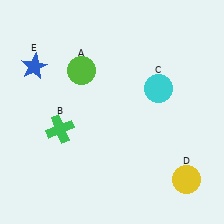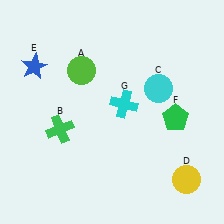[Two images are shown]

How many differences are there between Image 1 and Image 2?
There are 2 differences between the two images.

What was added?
A green pentagon (F), a cyan cross (G) were added in Image 2.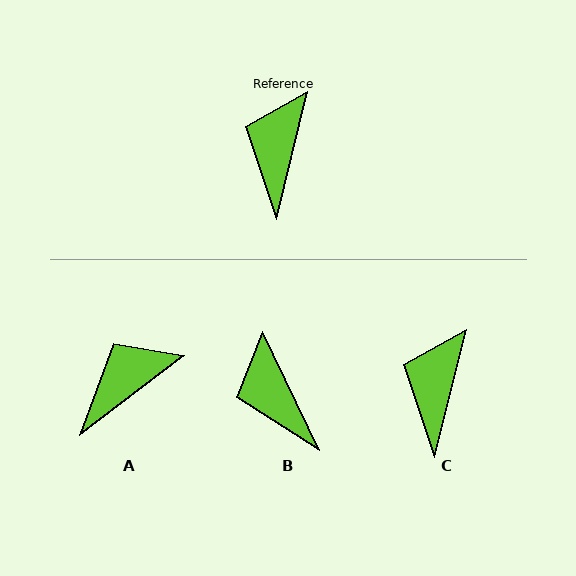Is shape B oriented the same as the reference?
No, it is off by about 39 degrees.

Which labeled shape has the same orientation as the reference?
C.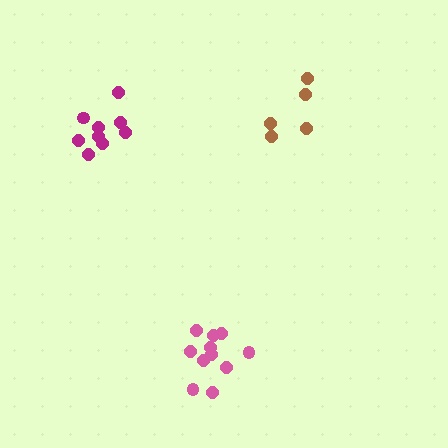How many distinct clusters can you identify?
There are 3 distinct clusters.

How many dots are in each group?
Group 1: 5 dots, Group 2: 9 dots, Group 3: 11 dots (25 total).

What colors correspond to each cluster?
The clusters are colored: brown, magenta, pink.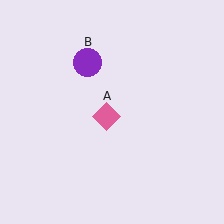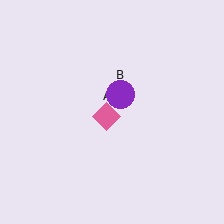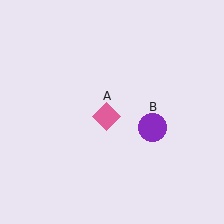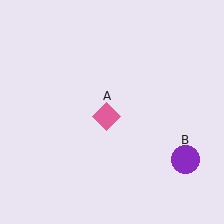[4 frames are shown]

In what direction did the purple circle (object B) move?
The purple circle (object B) moved down and to the right.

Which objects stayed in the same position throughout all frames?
Pink diamond (object A) remained stationary.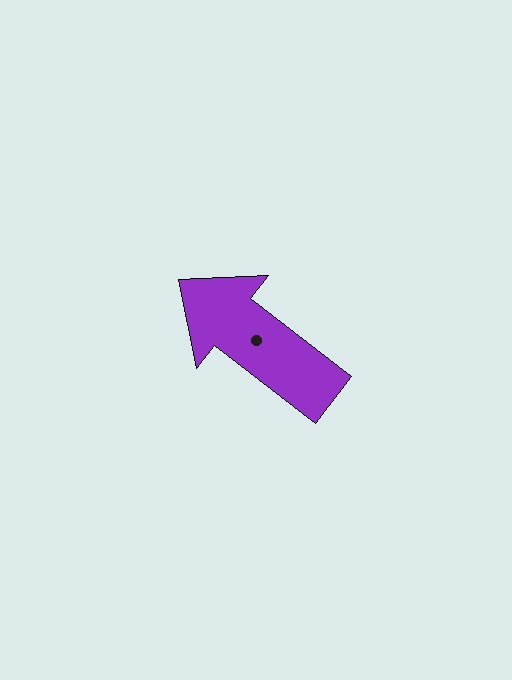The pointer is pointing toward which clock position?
Roughly 10 o'clock.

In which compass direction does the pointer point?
Northwest.